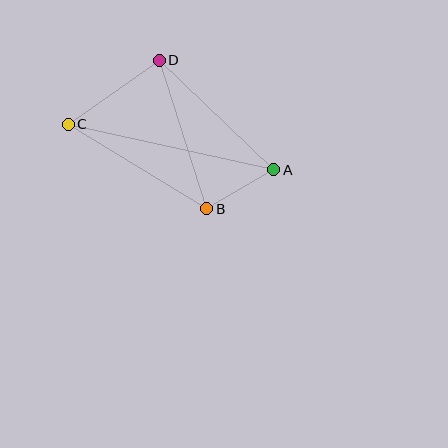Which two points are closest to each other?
Points A and B are closest to each other.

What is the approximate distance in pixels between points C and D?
The distance between C and D is approximately 111 pixels.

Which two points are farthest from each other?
Points A and C are farthest from each other.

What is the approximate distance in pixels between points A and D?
The distance between A and D is approximately 158 pixels.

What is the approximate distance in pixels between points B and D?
The distance between B and D is approximately 156 pixels.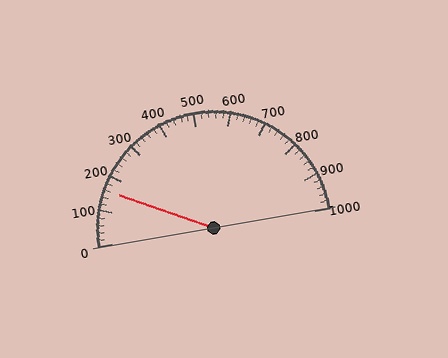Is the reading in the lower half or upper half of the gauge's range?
The reading is in the lower half of the range (0 to 1000).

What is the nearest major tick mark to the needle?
The nearest major tick mark is 200.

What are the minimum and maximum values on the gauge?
The gauge ranges from 0 to 1000.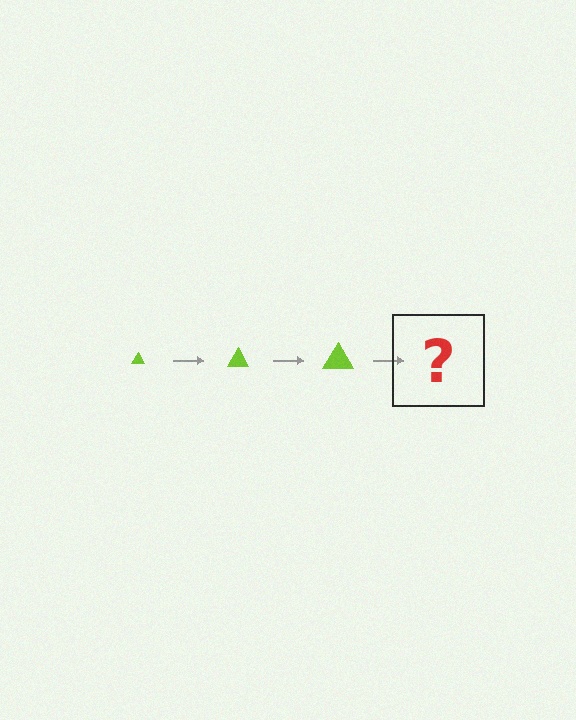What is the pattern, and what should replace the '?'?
The pattern is that the triangle gets progressively larger each step. The '?' should be a lime triangle, larger than the previous one.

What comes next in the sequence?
The next element should be a lime triangle, larger than the previous one.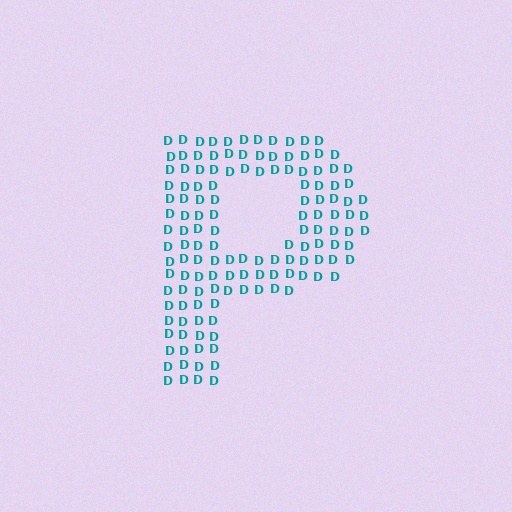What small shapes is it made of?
It is made of small letter D's.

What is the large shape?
The large shape is the letter P.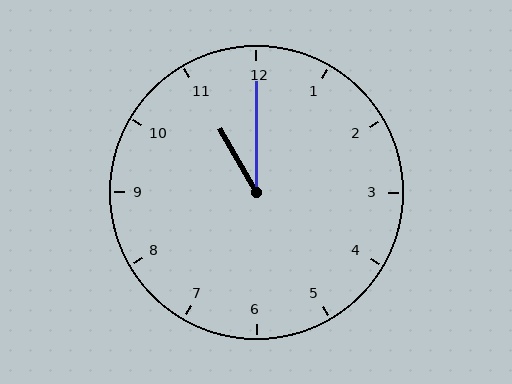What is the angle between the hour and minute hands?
Approximately 30 degrees.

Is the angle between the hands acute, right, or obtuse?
It is acute.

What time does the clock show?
11:00.